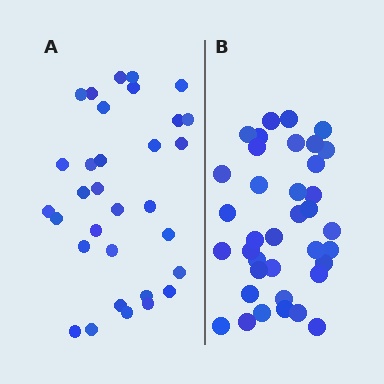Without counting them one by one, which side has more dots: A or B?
Region B (the right region) has more dots.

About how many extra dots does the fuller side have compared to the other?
Region B has about 5 more dots than region A.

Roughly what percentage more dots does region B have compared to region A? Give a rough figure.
About 15% more.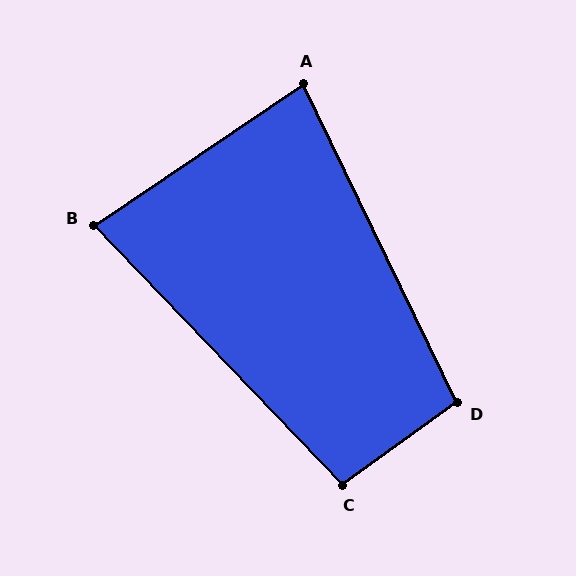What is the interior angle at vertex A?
Approximately 82 degrees (acute).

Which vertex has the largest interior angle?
D, at approximately 100 degrees.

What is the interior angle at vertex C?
Approximately 98 degrees (obtuse).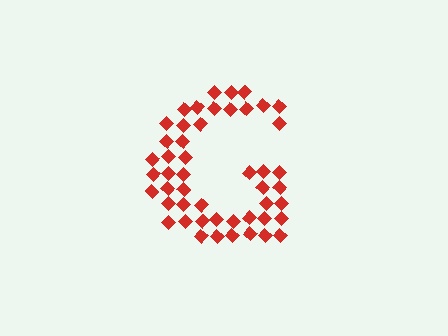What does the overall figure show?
The overall figure shows the letter G.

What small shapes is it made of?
It is made of small diamonds.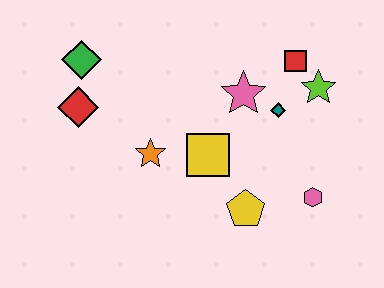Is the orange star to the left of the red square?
Yes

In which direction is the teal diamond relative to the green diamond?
The teal diamond is to the right of the green diamond.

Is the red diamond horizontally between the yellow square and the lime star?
No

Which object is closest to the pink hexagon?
The yellow pentagon is closest to the pink hexagon.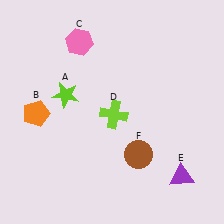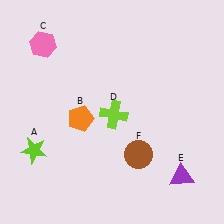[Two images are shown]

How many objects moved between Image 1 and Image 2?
3 objects moved between the two images.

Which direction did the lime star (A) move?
The lime star (A) moved down.